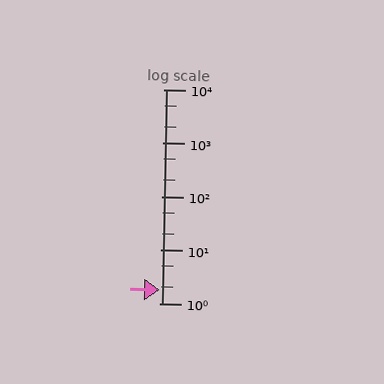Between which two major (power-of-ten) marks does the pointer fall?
The pointer is between 1 and 10.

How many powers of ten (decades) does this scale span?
The scale spans 4 decades, from 1 to 10000.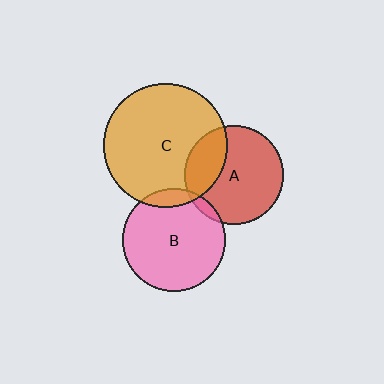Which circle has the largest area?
Circle C (orange).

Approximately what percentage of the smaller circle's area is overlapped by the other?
Approximately 10%.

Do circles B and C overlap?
Yes.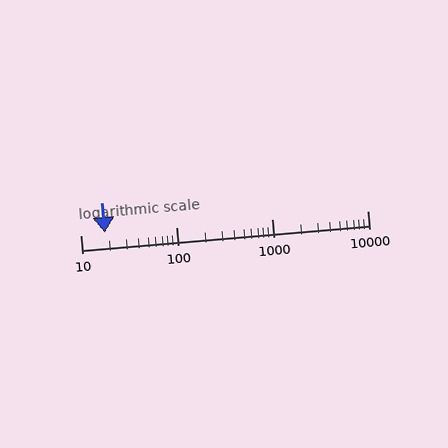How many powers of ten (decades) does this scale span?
The scale spans 3 decades, from 10 to 10000.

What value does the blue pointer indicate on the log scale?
The pointer indicates approximately 18.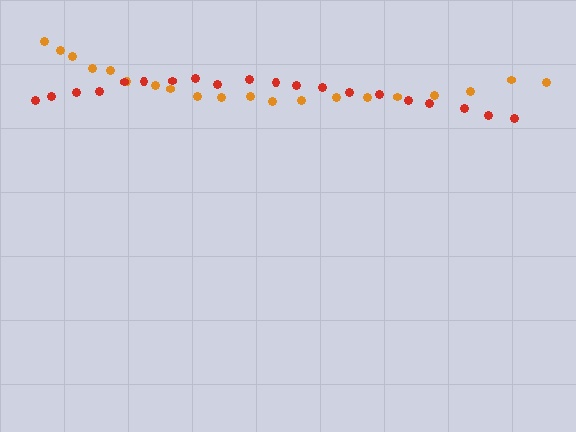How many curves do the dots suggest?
There are 2 distinct paths.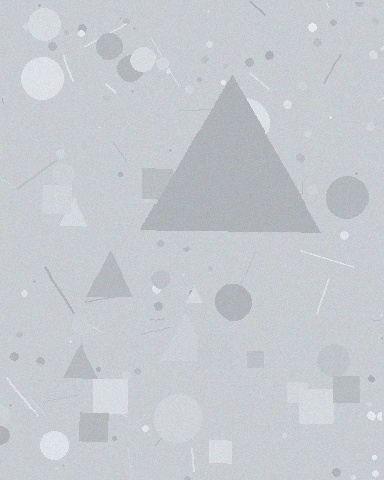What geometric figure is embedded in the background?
A triangle is embedded in the background.